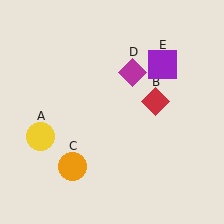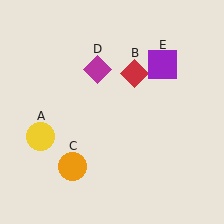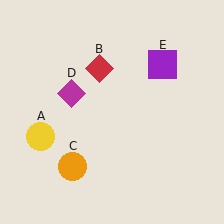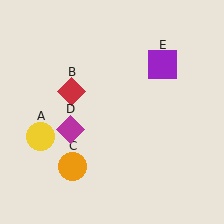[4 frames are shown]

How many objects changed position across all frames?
2 objects changed position: red diamond (object B), magenta diamond (object D).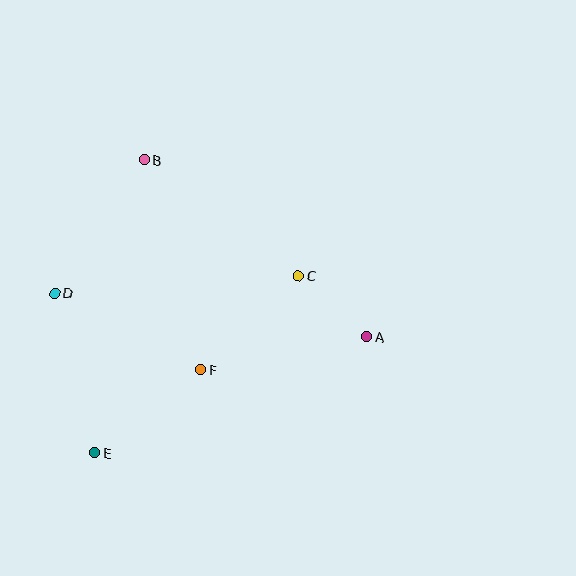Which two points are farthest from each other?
Points A and D are farthest from each other.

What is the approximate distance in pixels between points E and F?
The distance between E and F is approximately 135 pixels.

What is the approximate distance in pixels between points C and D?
The distance between C and D is approximately 244 pixels.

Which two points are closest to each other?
Points A and C are closest to each other.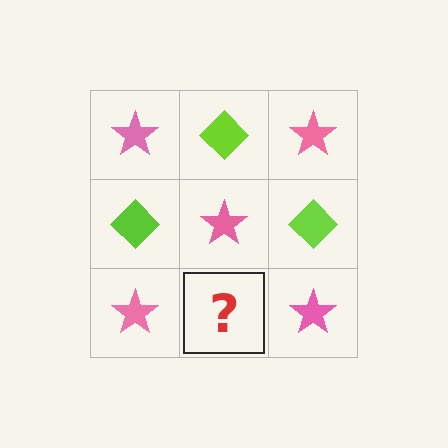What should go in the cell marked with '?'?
The missing cell should contain a lime diamond.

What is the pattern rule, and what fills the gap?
The rule is that it alternates pink star and lime diamond in a checkerboard pattern. The gap should be filled with a lime diamond.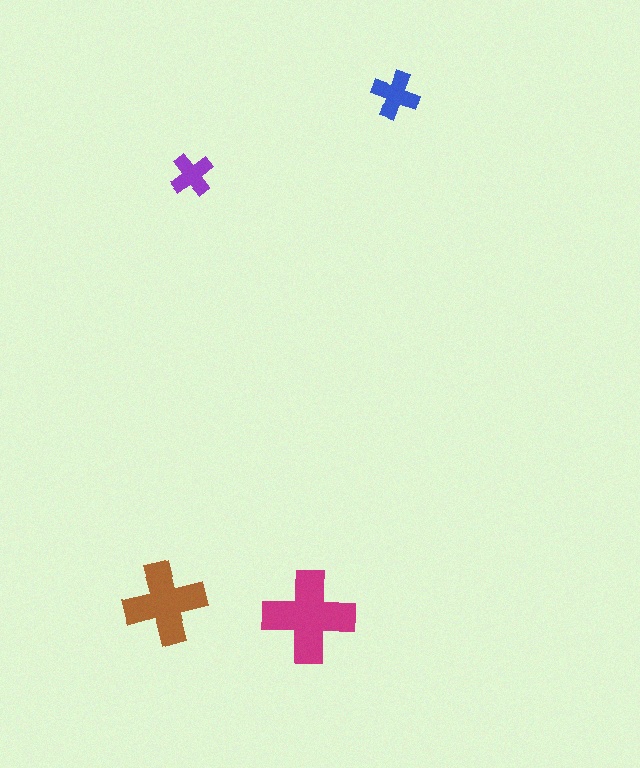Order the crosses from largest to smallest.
the magenta one, the brown one, the blue one, the purple one.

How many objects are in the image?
There are 4 objects in the image.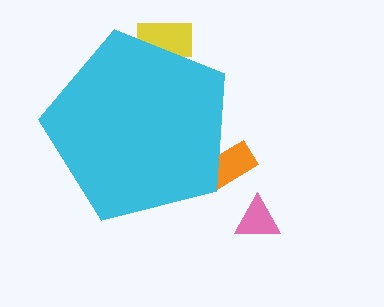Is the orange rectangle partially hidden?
Yes, the orange rectangle is partially hidden behind the cyan pentagon.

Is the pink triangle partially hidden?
No, the pink triangle is fully visible.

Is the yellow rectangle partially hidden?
Yes, the yellow rectangle is partially hidden behind the cyan pentagon.